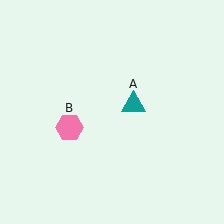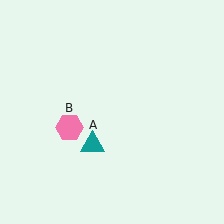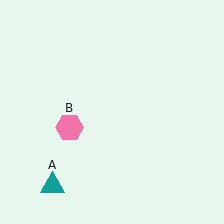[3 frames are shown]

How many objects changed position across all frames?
1 object changed position: teal triangle (object A).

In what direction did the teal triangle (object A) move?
The teal triangle (object A) moved down and to the left.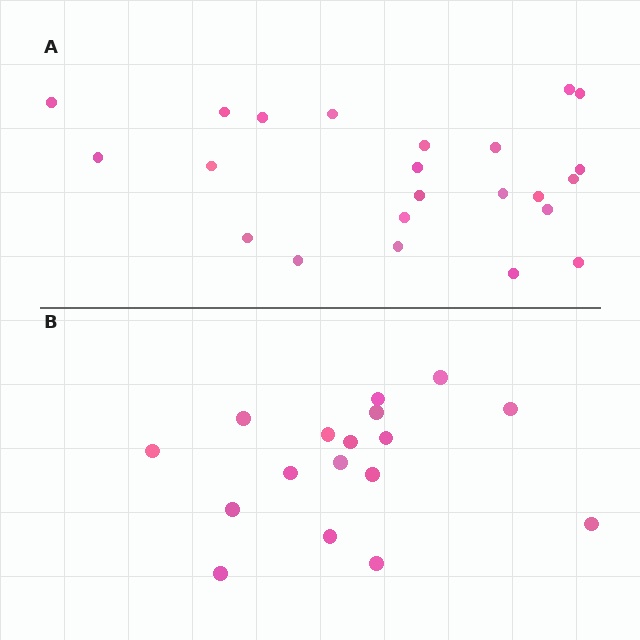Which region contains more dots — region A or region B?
Region A (the top region) has more dots.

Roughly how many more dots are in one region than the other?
Region A has about 6 more dots than region B.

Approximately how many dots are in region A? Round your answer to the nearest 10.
About 20 dots. (The exact count is 23, which rounds to 20.)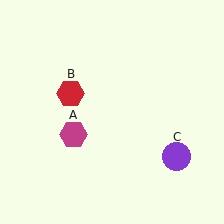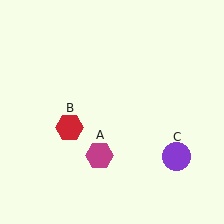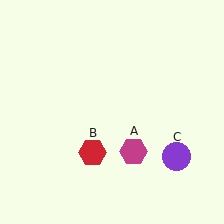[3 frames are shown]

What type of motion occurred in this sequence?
The magenta hexagon (object A), red hexagon (object B) rotated counterclockwise around the center of the scene.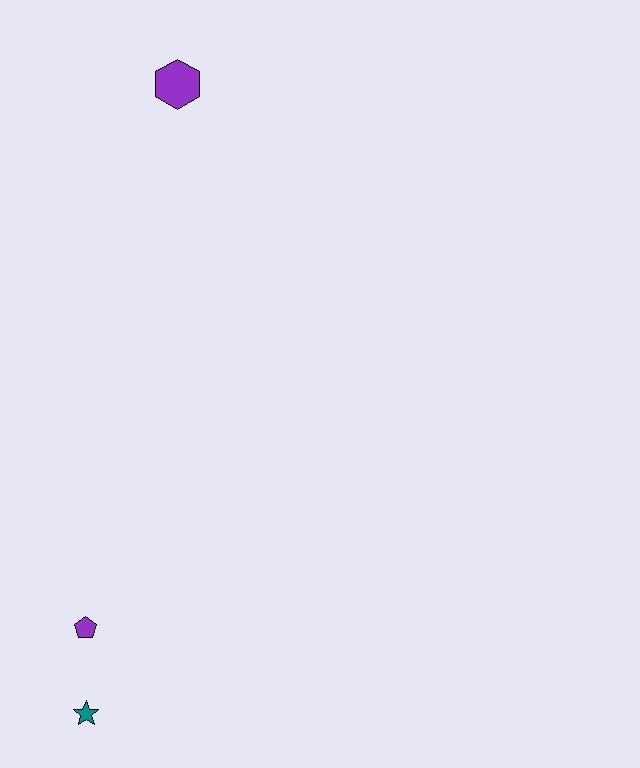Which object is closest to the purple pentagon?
The teal star is closest to the purple pentagon.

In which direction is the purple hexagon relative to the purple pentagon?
The purple hexagon is above the purple pentagon.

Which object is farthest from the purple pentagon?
The purple hexagon is farthest from the purple pentagon.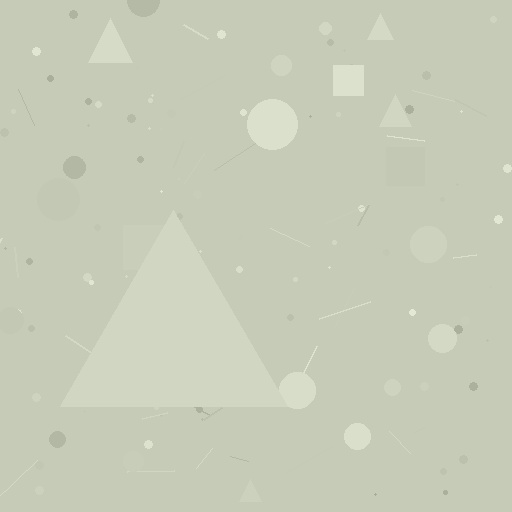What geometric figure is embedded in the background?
A triangle is embedded in the background.